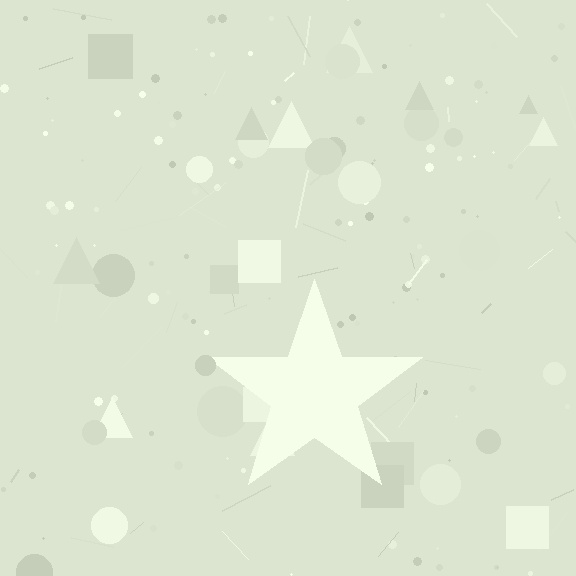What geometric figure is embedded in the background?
A star is embedded in the background.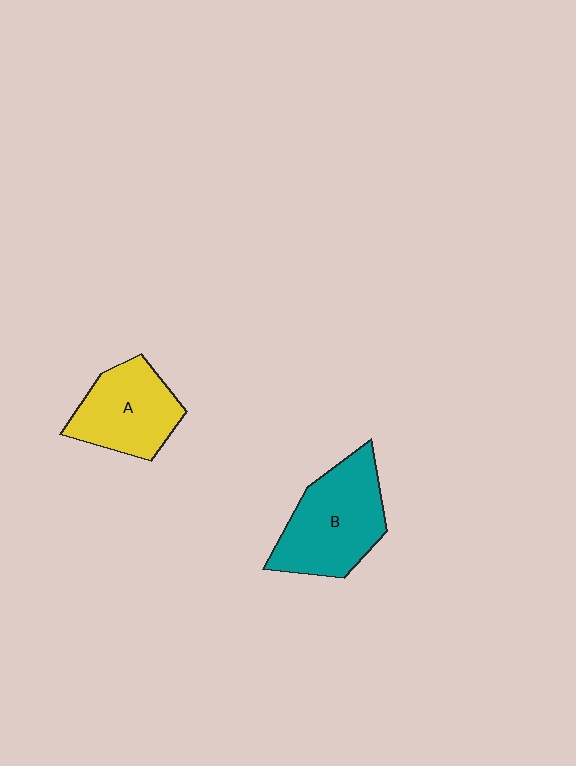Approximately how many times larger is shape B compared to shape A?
Approximately 1.2 times.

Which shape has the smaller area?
Shape A (yellow).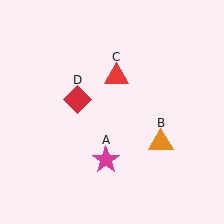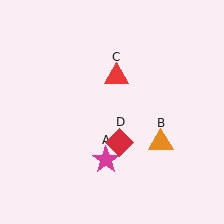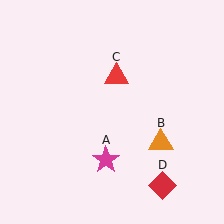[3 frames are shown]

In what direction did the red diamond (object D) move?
The red diamond (object D) moved down and to the right.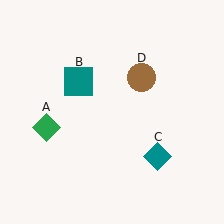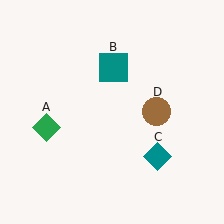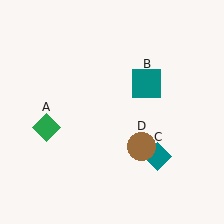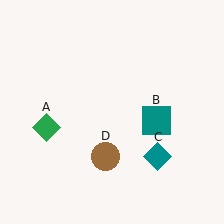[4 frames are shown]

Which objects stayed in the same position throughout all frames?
Green diamond (object A) and teal diamond (object C) remained stationary.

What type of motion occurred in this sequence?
The teal square (object B), brown circle (object D) rotated clockwise around the center of the scene.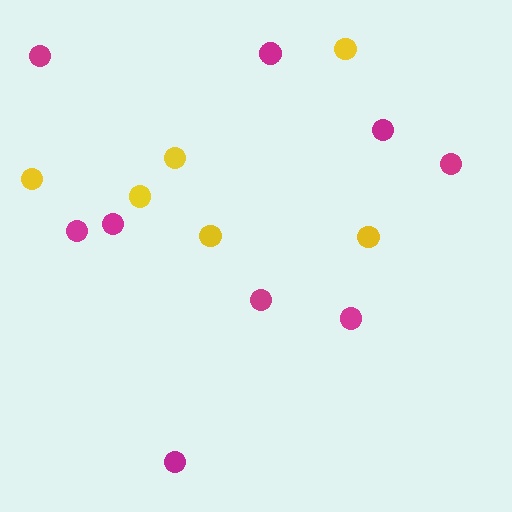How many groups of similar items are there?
There are 2 groups: one group of magenta circles (9) and one group of yellow circles (6).